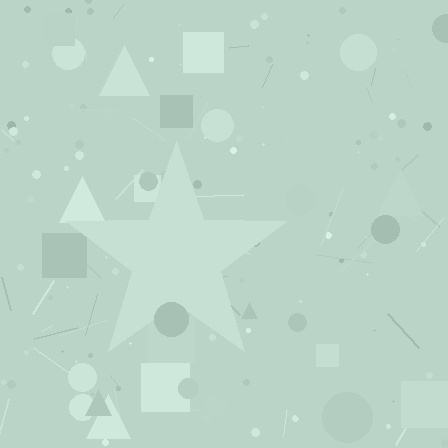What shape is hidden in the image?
A star is hidden in the image.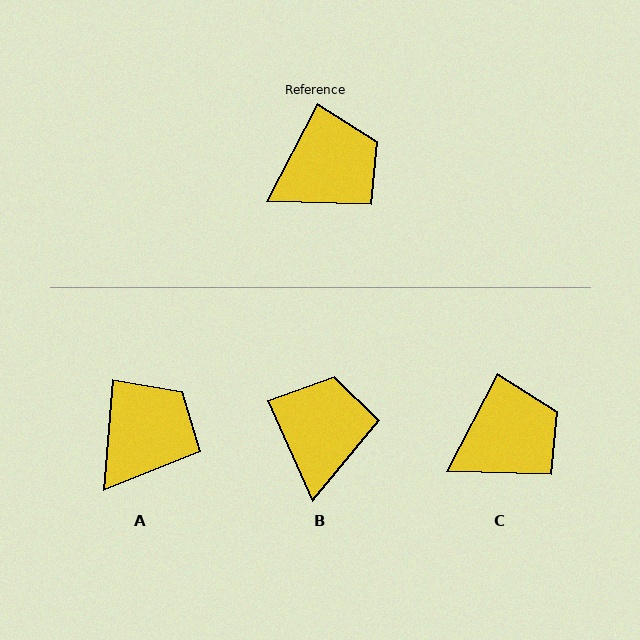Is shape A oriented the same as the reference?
No, it is off by about 23 degrees.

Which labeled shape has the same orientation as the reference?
C.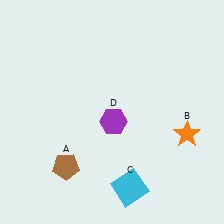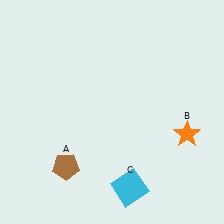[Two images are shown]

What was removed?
The purple hexagon (D) was removed in Image 2.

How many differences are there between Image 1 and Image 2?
There is 1 difference between the two images.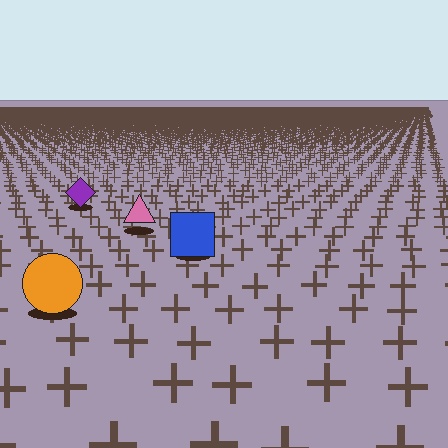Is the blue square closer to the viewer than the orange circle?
No. The orange circle is closer — you can tell from the texture gradient: the ground texture is coarser near it.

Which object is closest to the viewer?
The orange circle is closest. The texture marks near it are larger and more spread out.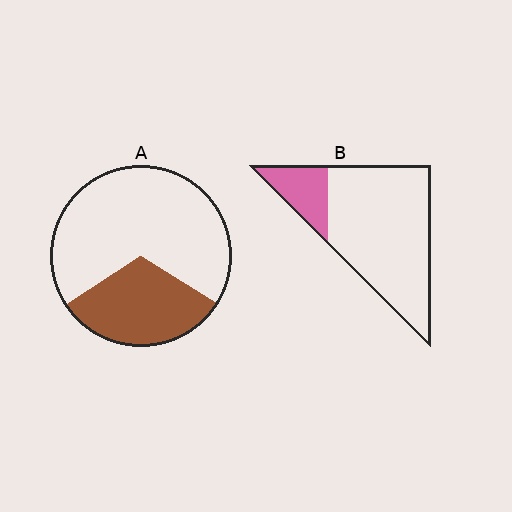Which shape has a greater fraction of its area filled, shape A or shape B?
Shape A.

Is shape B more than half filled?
No.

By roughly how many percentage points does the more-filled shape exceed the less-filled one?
By roughly 15 percentage points (A over B).